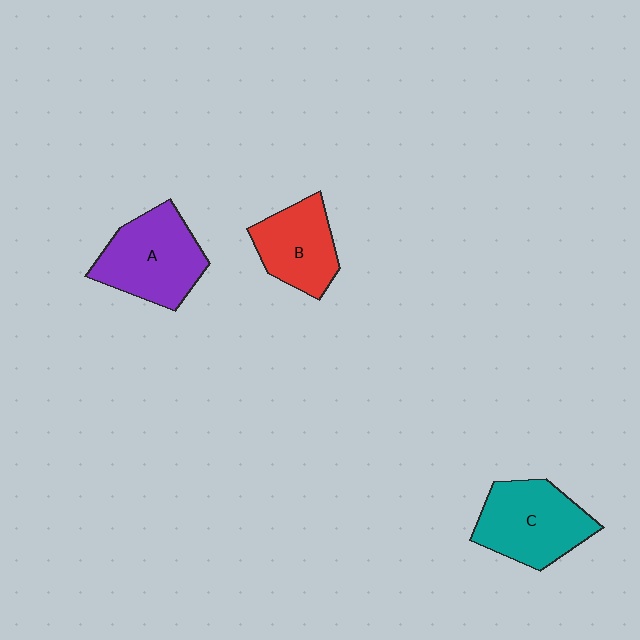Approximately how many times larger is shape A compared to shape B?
Approximately 1.3 times.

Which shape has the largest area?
Shape A (purple).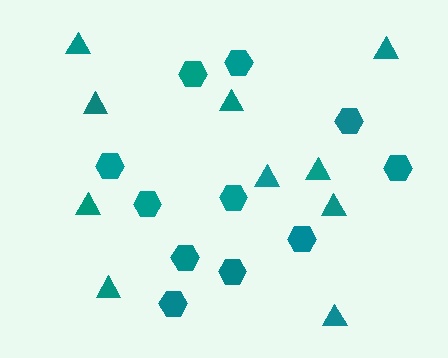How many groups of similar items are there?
There are 2 groups: one group of hexagons (11) and one group of triangles (10).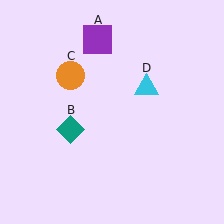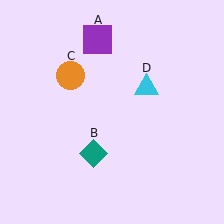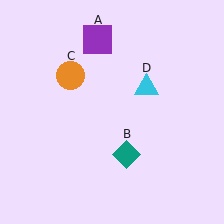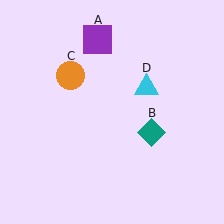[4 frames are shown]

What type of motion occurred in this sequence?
The teal diamond (object B) rotated counterclockwise around the center of the scene.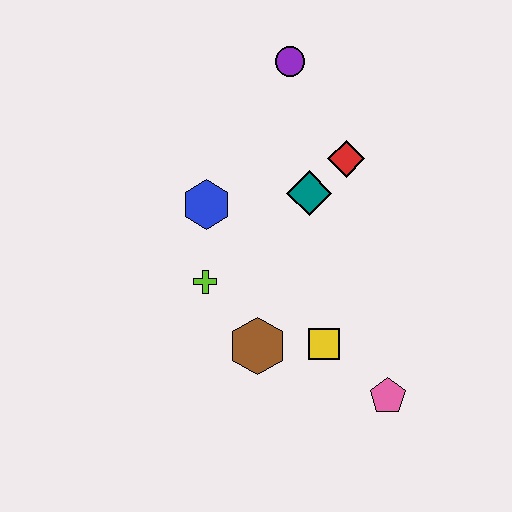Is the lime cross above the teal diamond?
No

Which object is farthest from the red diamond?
The pink pentagon is farthest from the red diamond.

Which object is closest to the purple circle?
The red diamond is closest to the purple circle.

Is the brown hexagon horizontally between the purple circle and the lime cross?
Yes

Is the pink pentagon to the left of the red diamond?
No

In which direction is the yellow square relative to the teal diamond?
The yellow square is below the teal diamond.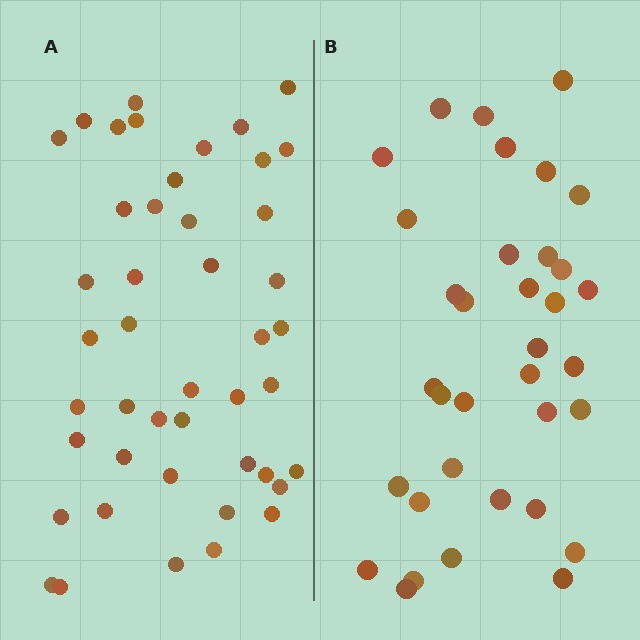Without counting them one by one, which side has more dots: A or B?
Region A (the left region) has more dots.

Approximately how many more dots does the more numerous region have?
Region A has roughly 10 or so more dots than region B.